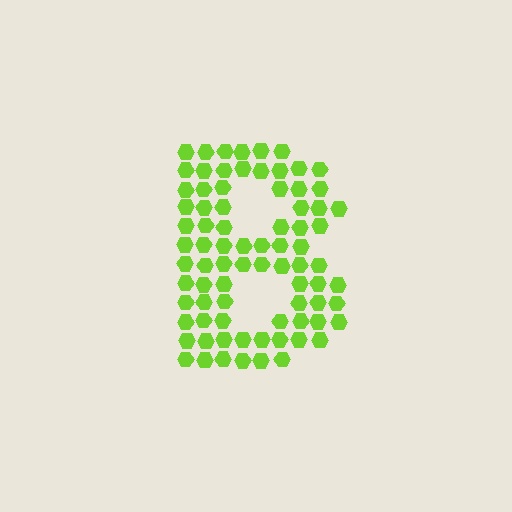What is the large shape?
The large shape is the letter B.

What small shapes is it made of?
It is made of small hexagons.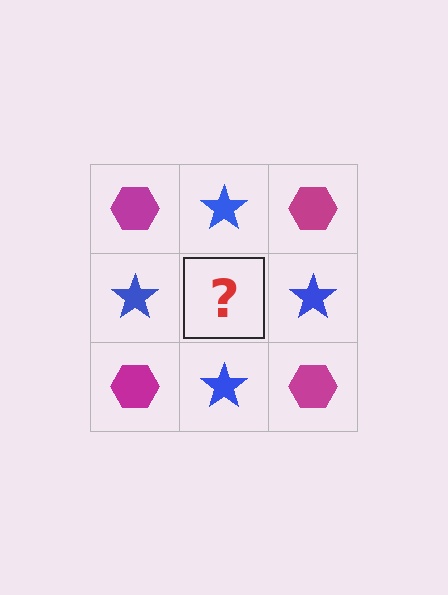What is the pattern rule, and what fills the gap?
The rule is that it alternates magenta hexagon and blue star in a checkerboard pattern. The gap should be filled with a magenta hexagon.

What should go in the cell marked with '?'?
The missing cell should contain a magenta hexagon.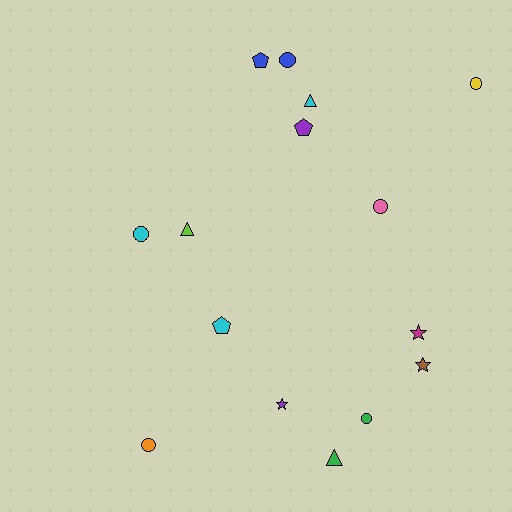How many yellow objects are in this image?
There is 1 yellow object.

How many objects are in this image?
There are 15 objects.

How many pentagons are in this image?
There are 3 pentagons.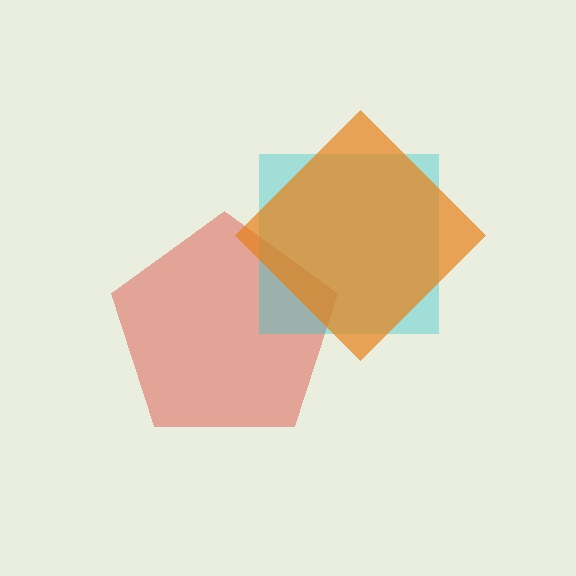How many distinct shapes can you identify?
There are 3 distinct shapes: a red pentagon, a cyan square, an orange diamond.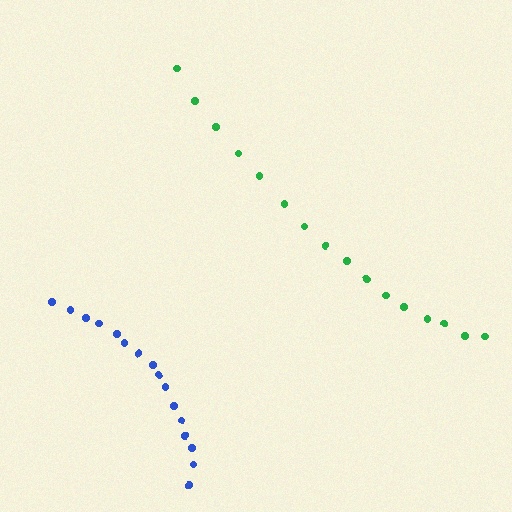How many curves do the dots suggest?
There are 2 distinct paths.